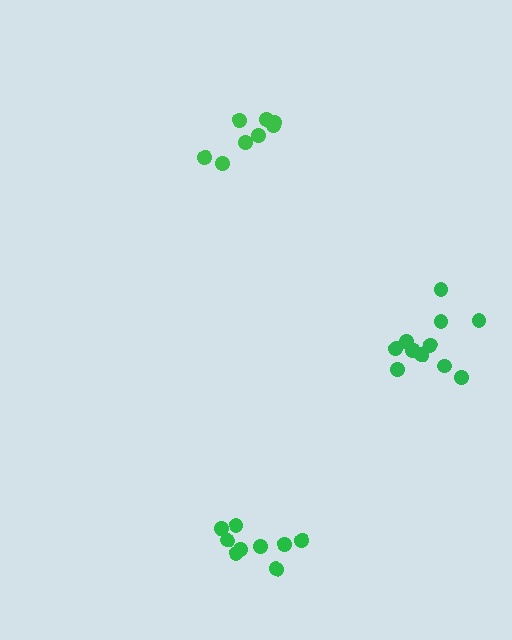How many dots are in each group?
Group 1: 11 dots, Group 2: 8 dots, Group 3: 9 dots (28 total).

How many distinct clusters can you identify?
There are 3 distinct clusters.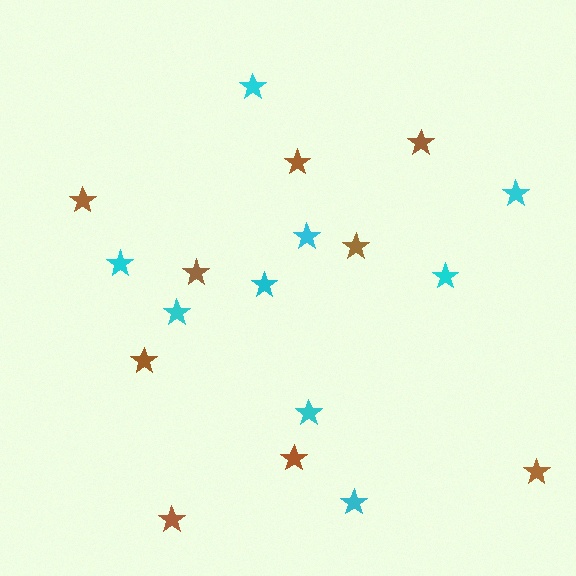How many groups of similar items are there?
There are 2 groups: one group of brown stars (9) and one group of cyan stars (9).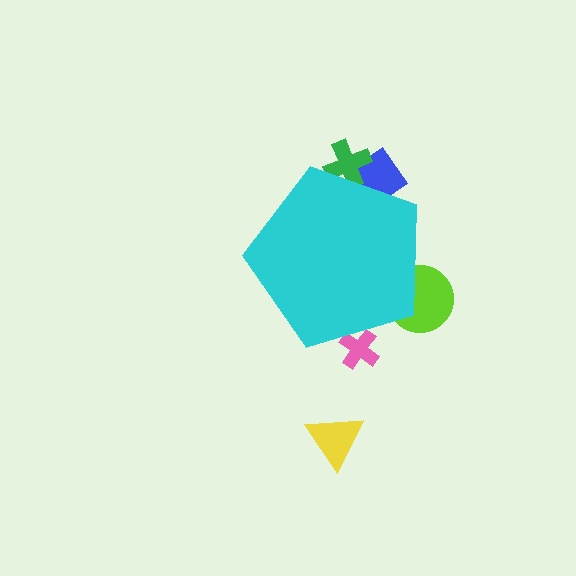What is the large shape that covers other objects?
A cyan pentagon.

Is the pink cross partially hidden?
Yes, the pink cross is partially hidden behind the cyan pentagon.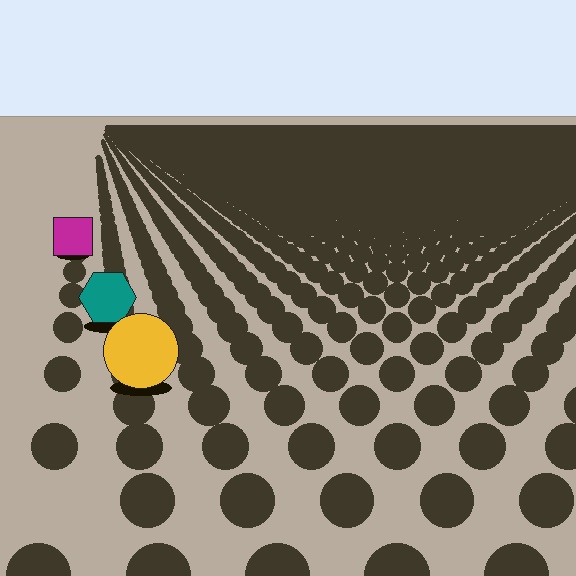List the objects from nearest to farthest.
From nearest to farthest: the yellow circle, the teal hexagon, the magenta square.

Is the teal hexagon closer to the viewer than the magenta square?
Yes. The teal hexagon is closer — you can tell from the texture gradient: the ground texture is coarser near it.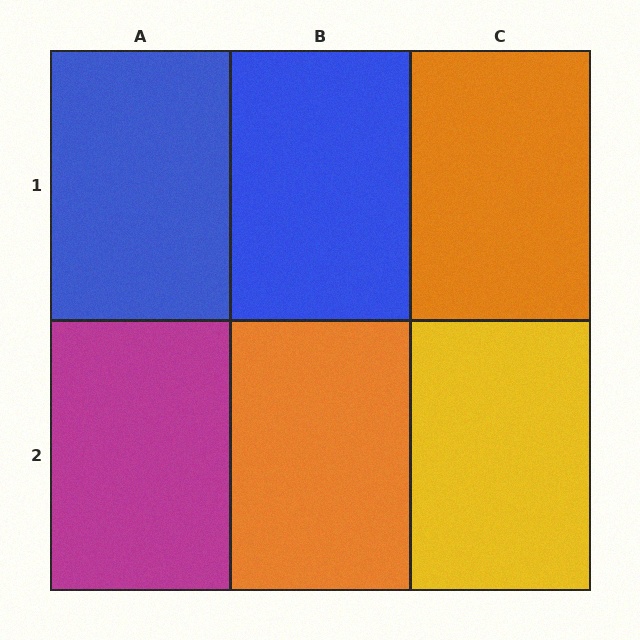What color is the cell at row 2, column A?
Magenta.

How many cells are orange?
2 cells are orange.